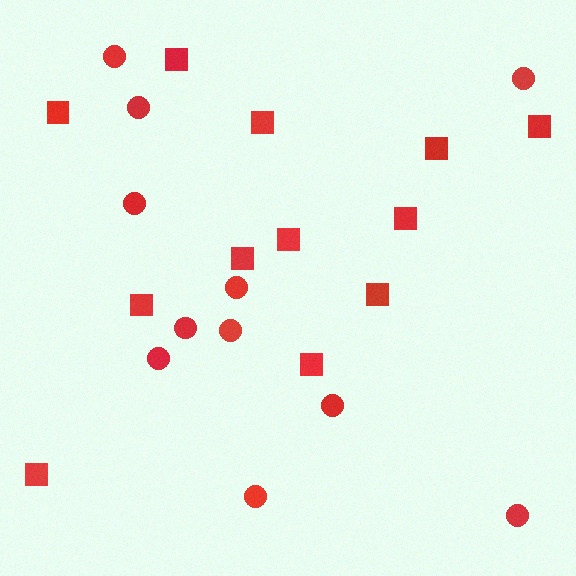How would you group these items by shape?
There are 2 groups: one group of circles (11) and one group of squares (12).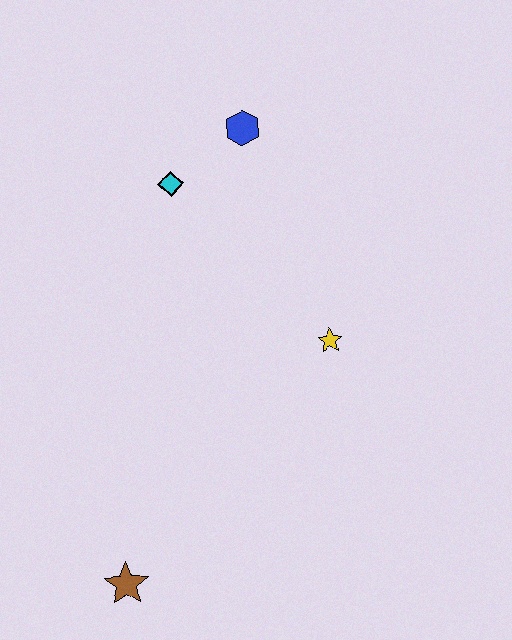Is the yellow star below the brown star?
No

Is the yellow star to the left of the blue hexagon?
No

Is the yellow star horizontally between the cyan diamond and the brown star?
No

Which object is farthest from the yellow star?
The brown star is farthest from the yellow star.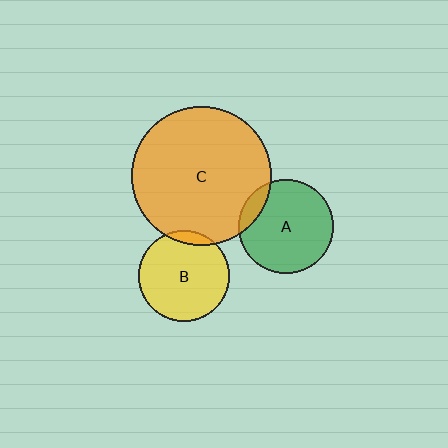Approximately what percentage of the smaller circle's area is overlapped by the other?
Approximately 10%.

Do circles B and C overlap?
Yes.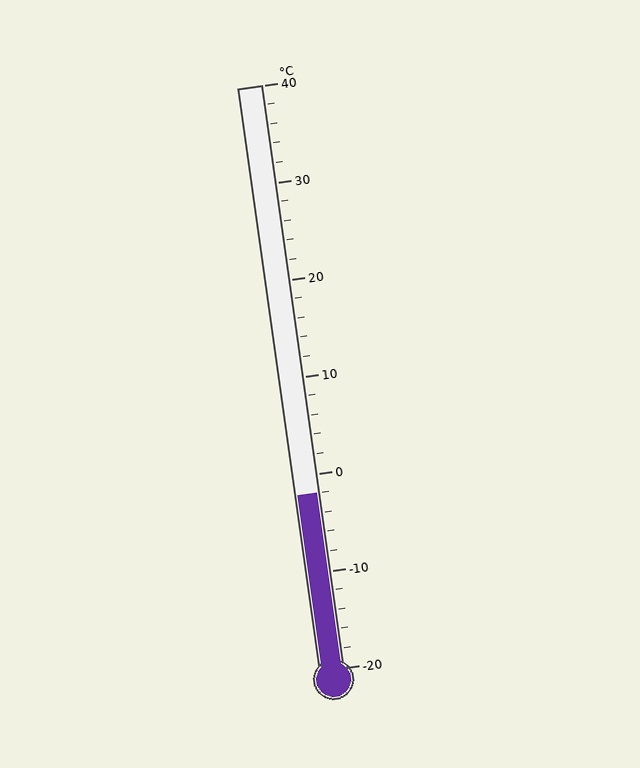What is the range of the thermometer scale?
The thermometer scale ranges from -20°C to 40°C.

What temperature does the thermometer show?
The thermometer shows approximately -2°C.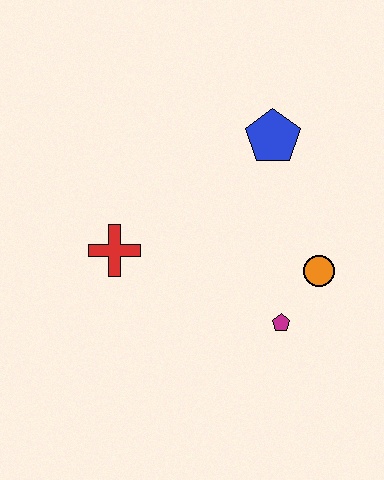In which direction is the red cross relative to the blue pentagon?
The red cross is to the left of the blue pentagon.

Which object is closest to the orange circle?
The magenta pentagon is closest to the orange circle.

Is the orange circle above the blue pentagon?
No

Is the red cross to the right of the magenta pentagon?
No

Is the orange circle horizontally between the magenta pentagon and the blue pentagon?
No